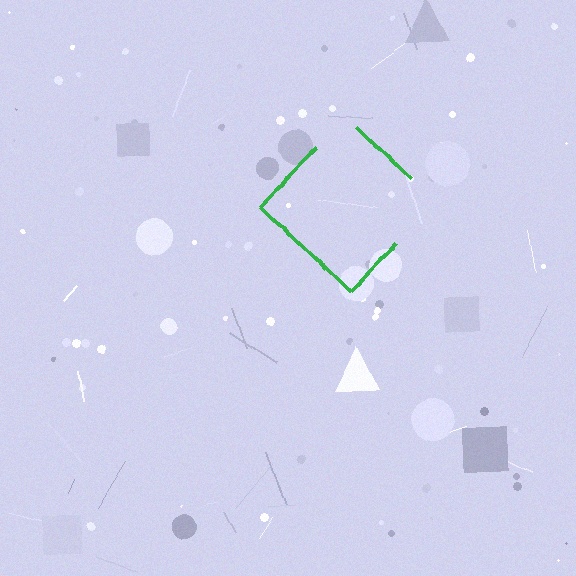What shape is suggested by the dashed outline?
The dashed outline suggests a diamond.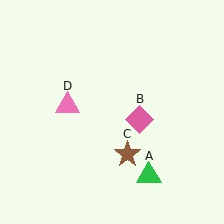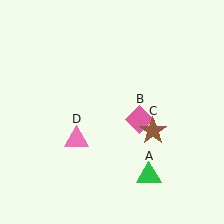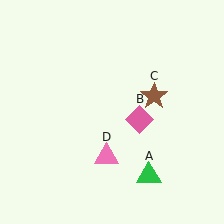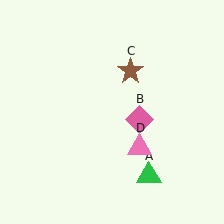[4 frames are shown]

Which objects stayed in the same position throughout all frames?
Green triangle (object A) and pink diamond (object B) remained stationary.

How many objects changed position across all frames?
2 objects changed position: brown star (object C), pink triangle (object D).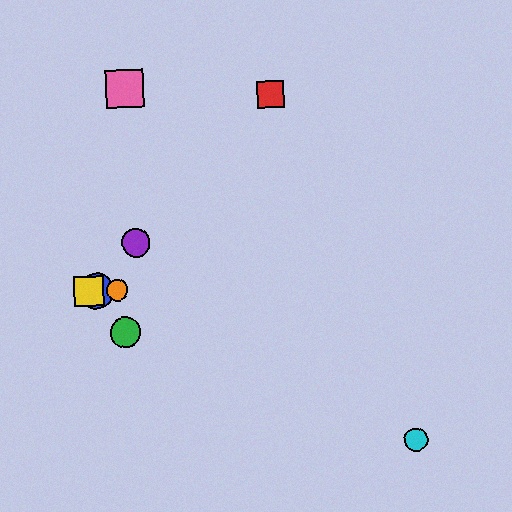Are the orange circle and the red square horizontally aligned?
No, the orange circle is at y≈290 and the red square is at y≈94.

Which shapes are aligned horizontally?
The blue circle, the yellow square, the orange circle are aligned horizontally.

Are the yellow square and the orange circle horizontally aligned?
Yes, both are at y≈291.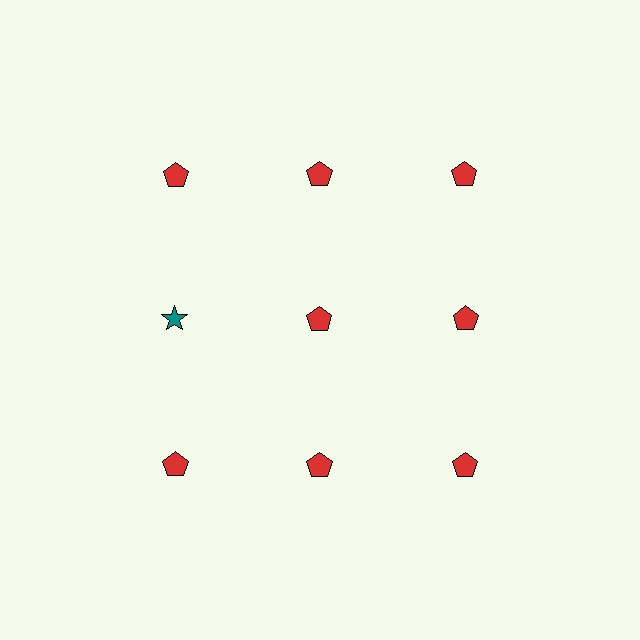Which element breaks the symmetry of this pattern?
The teal star in the second row, leftmost column breaks the symmetry. All other shapes are red pentagons.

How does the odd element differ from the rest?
It differs in both color (teal instead of red) and shape (star instead of pentagon).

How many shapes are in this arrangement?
There are 9 shapes arranged in a grid pattern.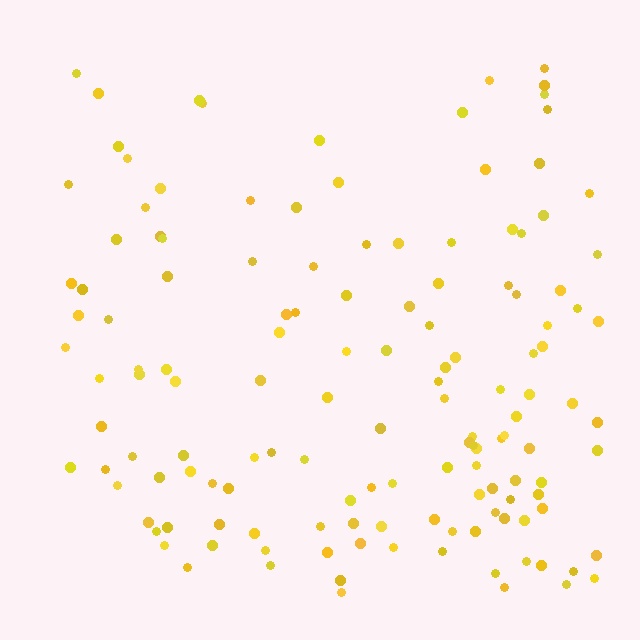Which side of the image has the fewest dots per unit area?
The top.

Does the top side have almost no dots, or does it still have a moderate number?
Still a moderate number, just noticeably fewer than the bottom.